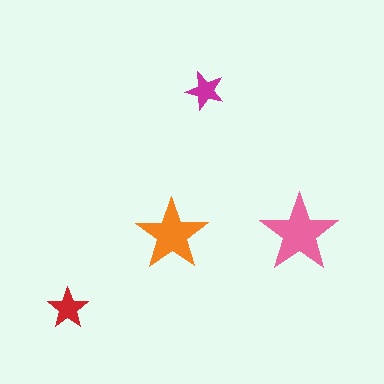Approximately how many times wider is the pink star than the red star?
About 2 times wider.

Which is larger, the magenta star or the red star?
The red one.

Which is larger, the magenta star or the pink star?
The pink one.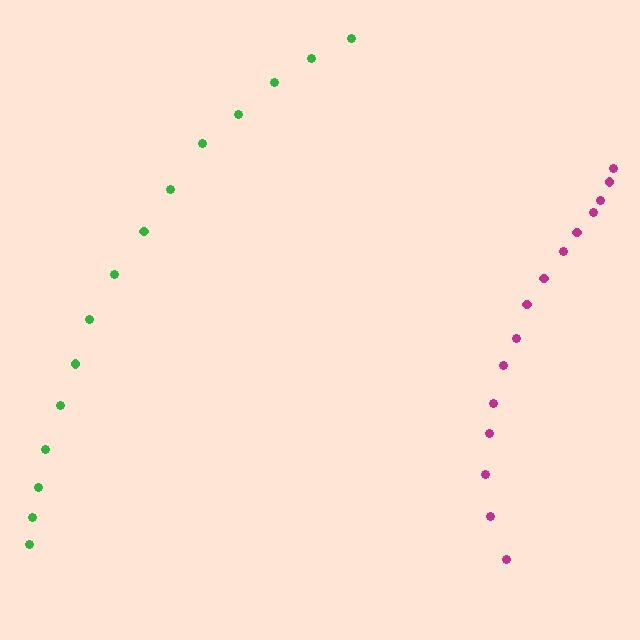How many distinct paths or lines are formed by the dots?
There are 2 distinct paths.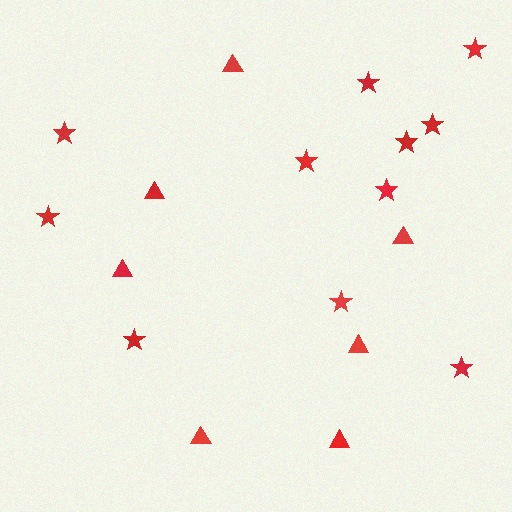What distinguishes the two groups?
There are 2 groups: one group of triangles (7) and one group of stars (11).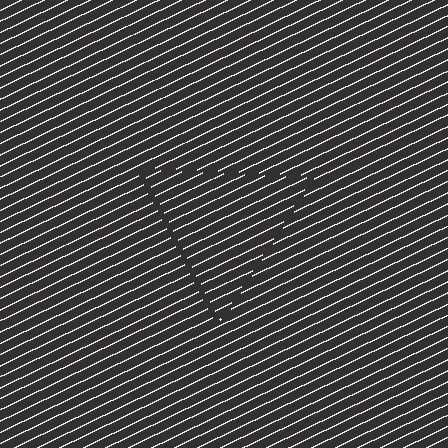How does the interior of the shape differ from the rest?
The interior of the shape contains the same grating, shifted by half a period — the contour is defined by the phase discontinuity where line-ends from the inner and outer gratings abut.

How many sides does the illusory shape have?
3 sides — the line-ends trace a triangle.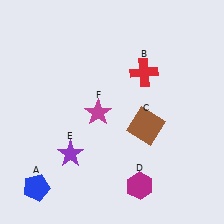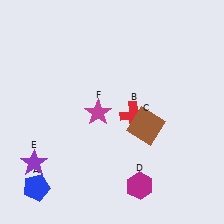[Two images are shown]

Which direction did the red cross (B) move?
The red cross (B) moved down.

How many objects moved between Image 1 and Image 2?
2 objects moved between the two images.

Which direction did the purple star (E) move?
The purple star (E) moved left.